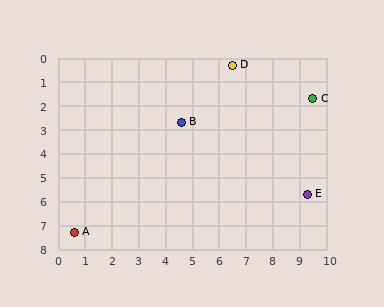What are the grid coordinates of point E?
Point E is at approximately (9.3, 5.7).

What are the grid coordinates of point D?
Point D is at approximately (6.5, 0.3).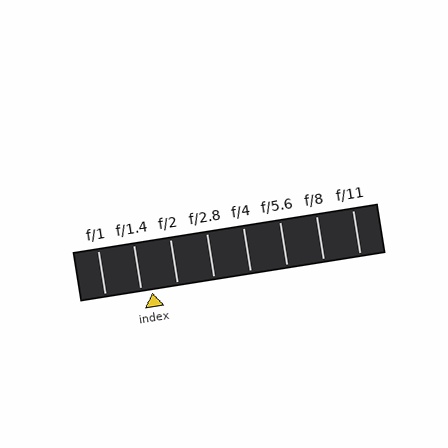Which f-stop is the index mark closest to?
The index mark is closest to f/1.4.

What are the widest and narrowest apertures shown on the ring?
The widest aperture shown is f/1 and the narrowest is f/11.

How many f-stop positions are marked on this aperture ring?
There are 8 f-stop positions marked.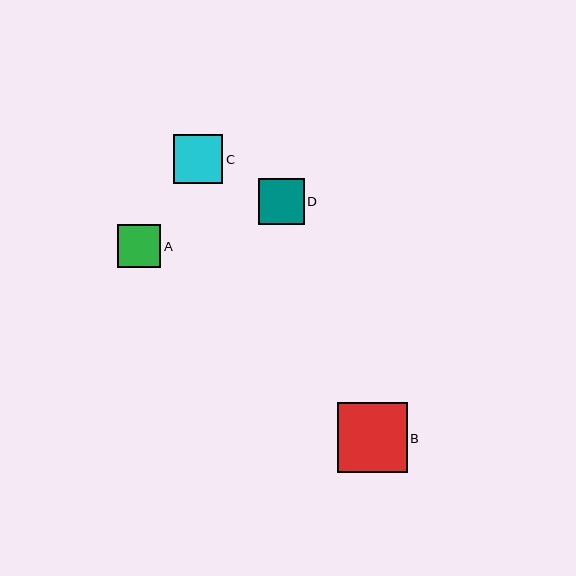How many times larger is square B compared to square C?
Square B is approximately 1.4 times the size of square C.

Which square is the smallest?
Square A is the smallest with a size of approximately 43 pixels.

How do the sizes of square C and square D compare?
Square C and square D are approximately the same size.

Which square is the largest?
Square B is the largest with a size of approximately 70 pixels.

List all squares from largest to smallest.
From largest to smallest: B, C, D, A.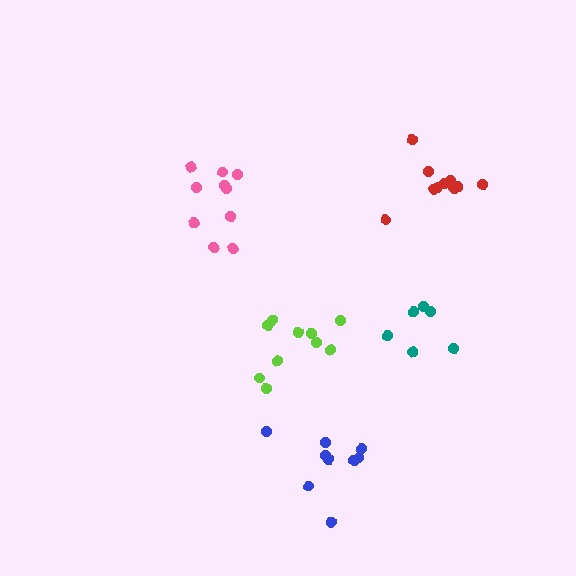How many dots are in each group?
Group 1: 10 dots, Group 2: 10 dots, Group 3: 10 dots, Group 4: 6 dots, Group 5: 9 dots (45 total).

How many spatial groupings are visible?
There are 5 spatial groupings.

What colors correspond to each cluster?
The clusters are colored: lime, red, pink, teal, blue.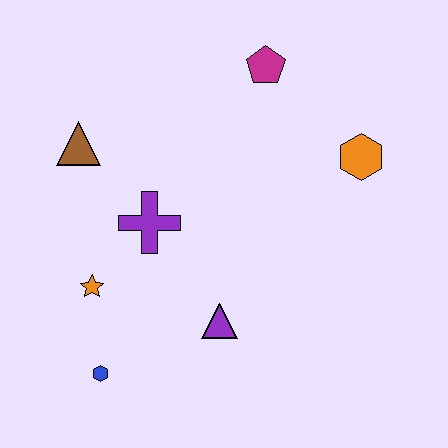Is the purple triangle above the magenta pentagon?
No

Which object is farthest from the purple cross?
The orange hexagon is farthest from the purple cross.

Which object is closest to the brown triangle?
The purple cross is closest to the brown triangle.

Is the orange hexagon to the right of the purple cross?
Yes